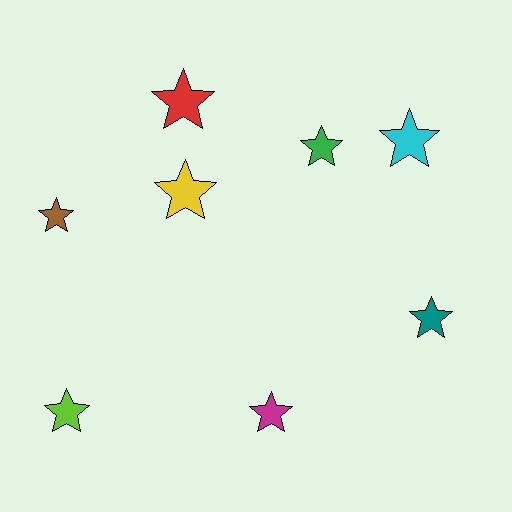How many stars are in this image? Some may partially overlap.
There are 8 stars.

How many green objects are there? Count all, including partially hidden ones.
There is 1 green object.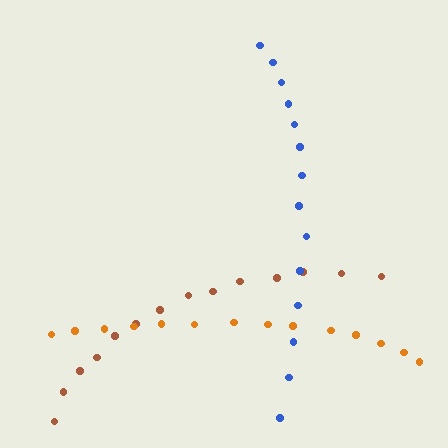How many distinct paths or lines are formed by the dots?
There are 3 distinct paths.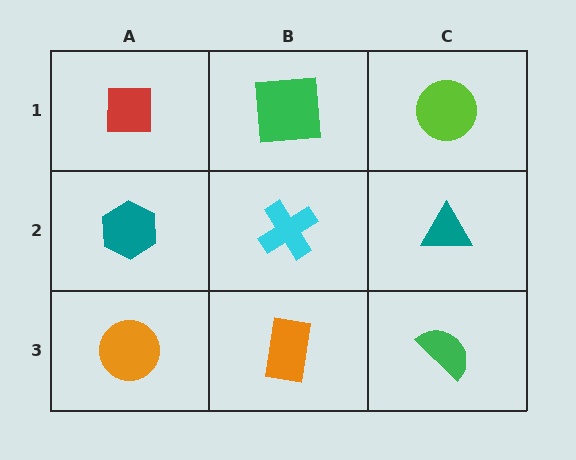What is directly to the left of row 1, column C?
A green square.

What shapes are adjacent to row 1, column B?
A cyan cross (row 2, column B), a red square (row 1, column A), a lime circle (row 1, column C).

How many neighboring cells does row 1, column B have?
3.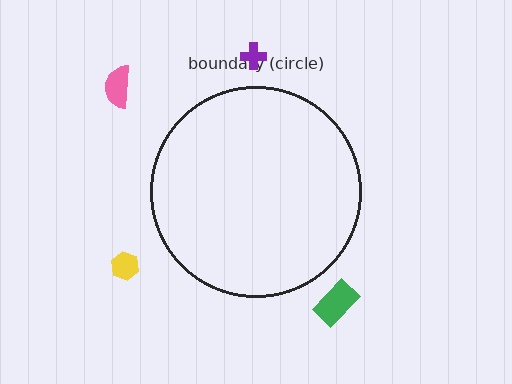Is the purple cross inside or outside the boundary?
Outside.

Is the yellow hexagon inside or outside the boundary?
Outside.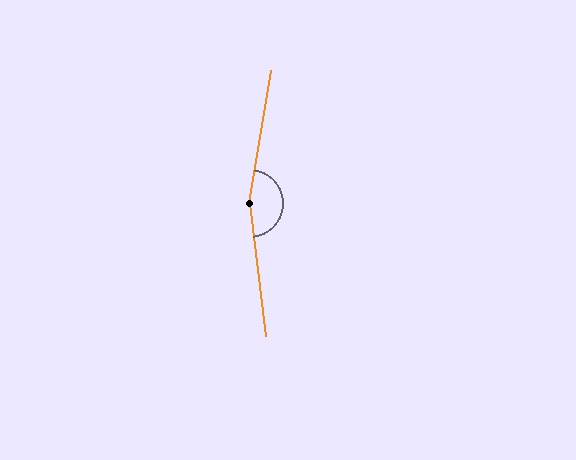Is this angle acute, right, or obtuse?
It is obtuse.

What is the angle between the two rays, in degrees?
Approximately 164 degrees.